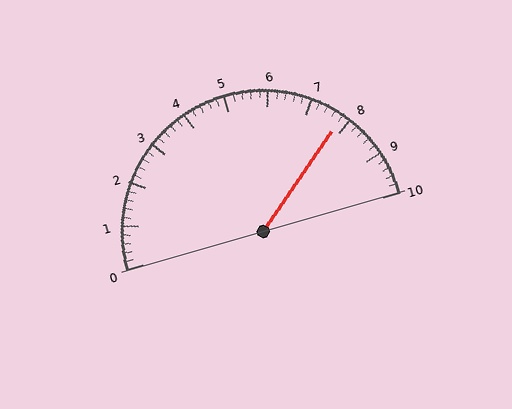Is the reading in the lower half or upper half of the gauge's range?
The reading is in the upper half of the range (0 to 10).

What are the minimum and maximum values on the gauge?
The gauge ranges from 0 to 10.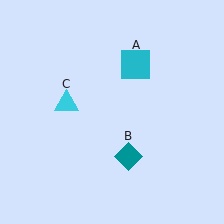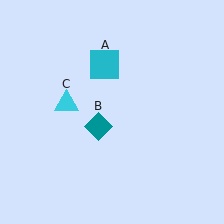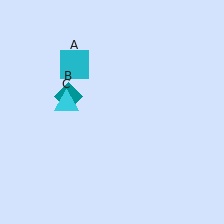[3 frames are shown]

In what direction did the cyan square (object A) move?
The cyan square (object A) moved left.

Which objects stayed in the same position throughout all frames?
Cyan triangle (object C) remained stationary.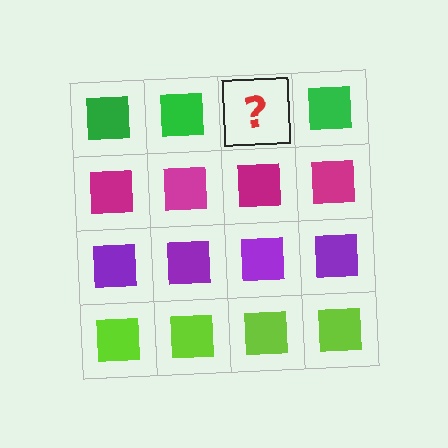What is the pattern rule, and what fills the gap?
The rule is that each row has a consistent color. The gap should be filled with a green square.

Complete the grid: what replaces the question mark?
The question mark should be replaced with a green square.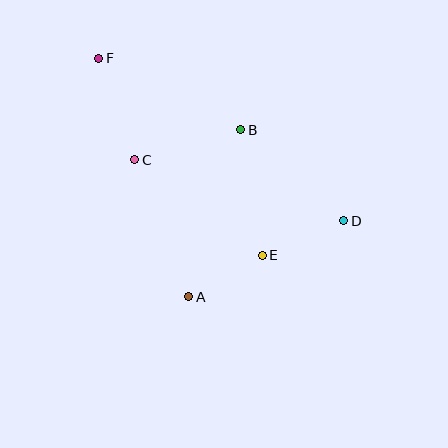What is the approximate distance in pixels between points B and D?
The distance between B and D is approximately 137 pixels.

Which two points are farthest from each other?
Points D and F are farthest from each other.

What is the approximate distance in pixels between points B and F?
The distance between B and F is approximately 159 pixels.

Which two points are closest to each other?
Points A and E are closest to each other.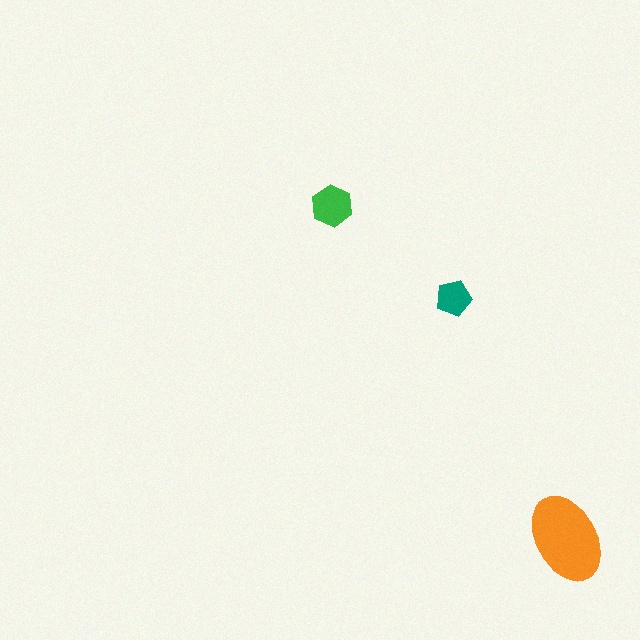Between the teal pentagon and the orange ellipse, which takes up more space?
The orange ellipse.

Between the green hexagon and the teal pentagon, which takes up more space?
The green hexagon.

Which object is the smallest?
The teal pentagon.